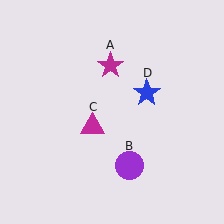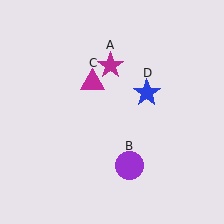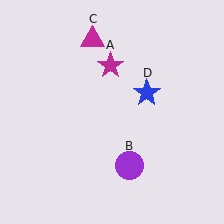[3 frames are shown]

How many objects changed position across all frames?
1 object changed position: magenta triangle (object C).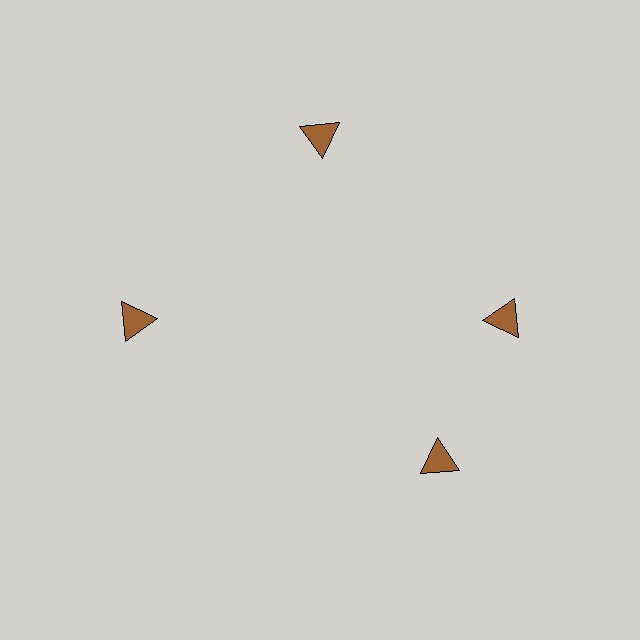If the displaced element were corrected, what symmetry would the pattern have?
It would have 4-fold rotational symmetry — the pattern would map onto itself every 90 degrees.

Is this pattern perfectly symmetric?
No. The 4 brown triangles are arranged in a ring, but one element near the 6 o'clock position is rotated out of alignment along the ring, breaking the 4-fold rotational symmetry.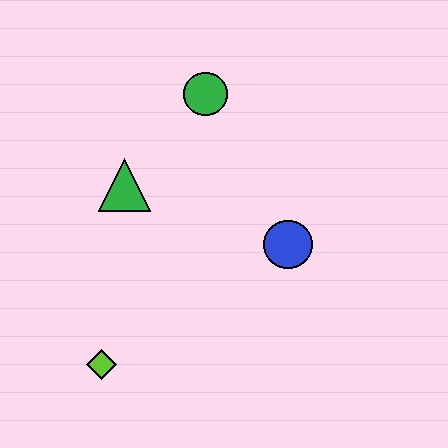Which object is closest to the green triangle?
The green circle is closest to the green triangle.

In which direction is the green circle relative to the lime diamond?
The green circle is above the lime diamond.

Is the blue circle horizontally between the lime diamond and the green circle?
No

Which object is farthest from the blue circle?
The lime diamond is farthest from the blue circle.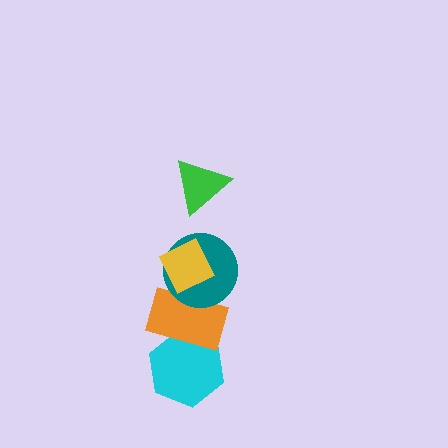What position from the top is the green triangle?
The green triangle is 1st from the top.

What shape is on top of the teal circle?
The yellow diamond is on top of the teal circle.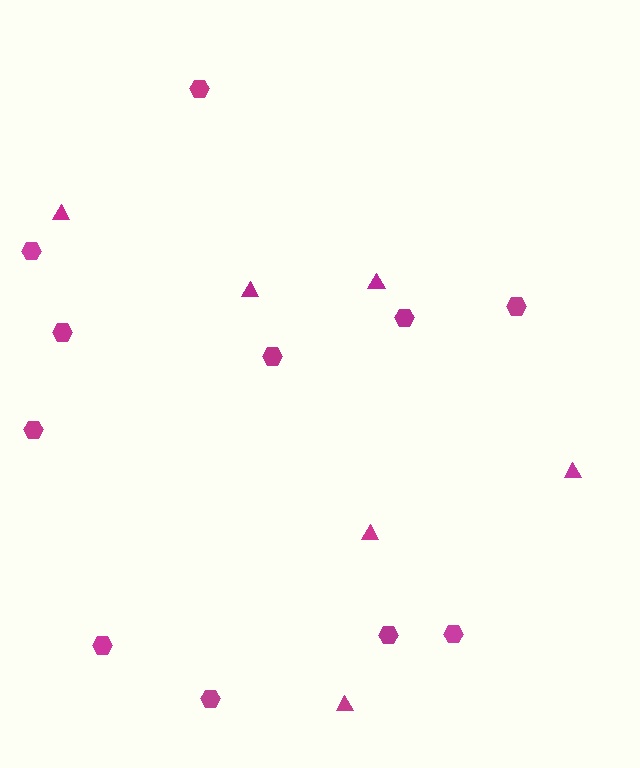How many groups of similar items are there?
There are 2 groups: one group of hexagons (11) and one group of triangles (6).